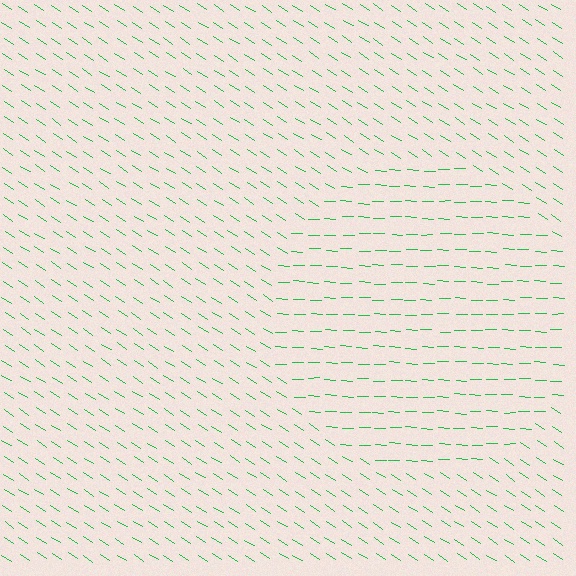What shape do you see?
I see a circle.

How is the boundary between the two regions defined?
The boundary is defined purely by a change in line orientation (approximately 31 degrees difference). All lines are the same color and thickness.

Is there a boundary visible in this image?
Yes, there is a texture boundary formed by a change in line orientation.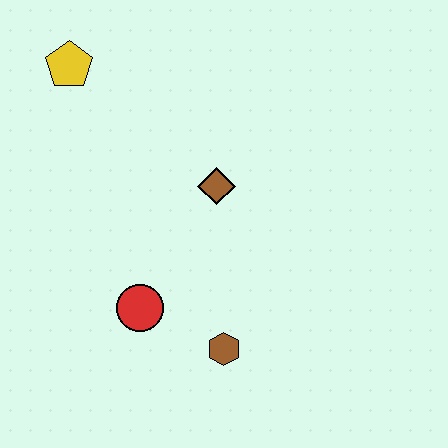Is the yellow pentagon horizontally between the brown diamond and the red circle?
No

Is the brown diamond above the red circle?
Yes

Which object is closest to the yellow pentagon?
The brown diamond is closest to the yellow pentagon.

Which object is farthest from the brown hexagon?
The yellow pentagon is farthest from the brown hexagon.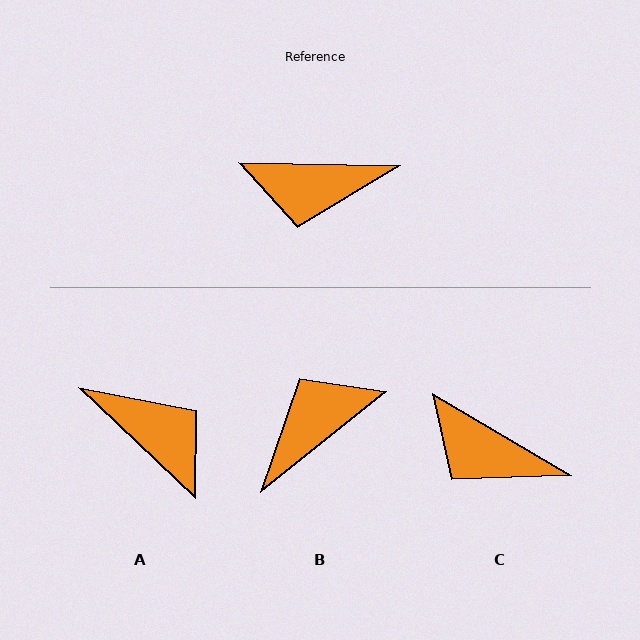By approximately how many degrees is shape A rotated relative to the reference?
Approximately 138 degrees counter-clockwise.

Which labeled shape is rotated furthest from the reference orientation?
B, about 140 degrees away.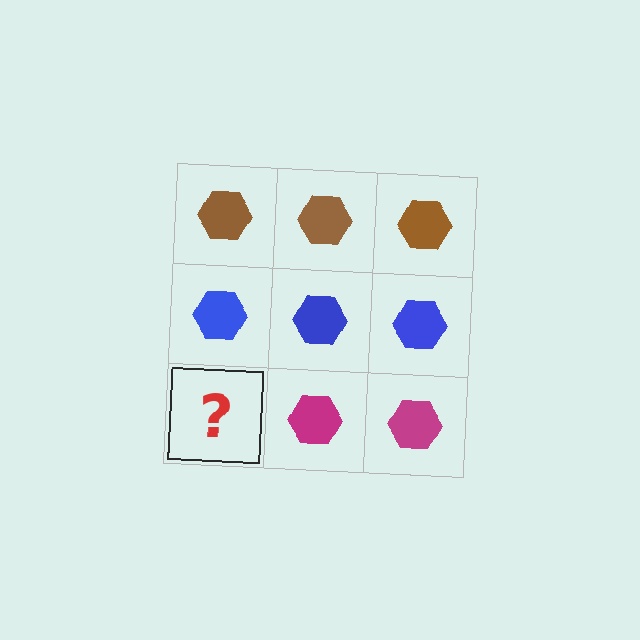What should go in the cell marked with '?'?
The missing cell should contain a magenta hexagon.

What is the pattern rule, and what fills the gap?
The rule is that each row has a consistent color. The gap should be filled with a magenta hexagon.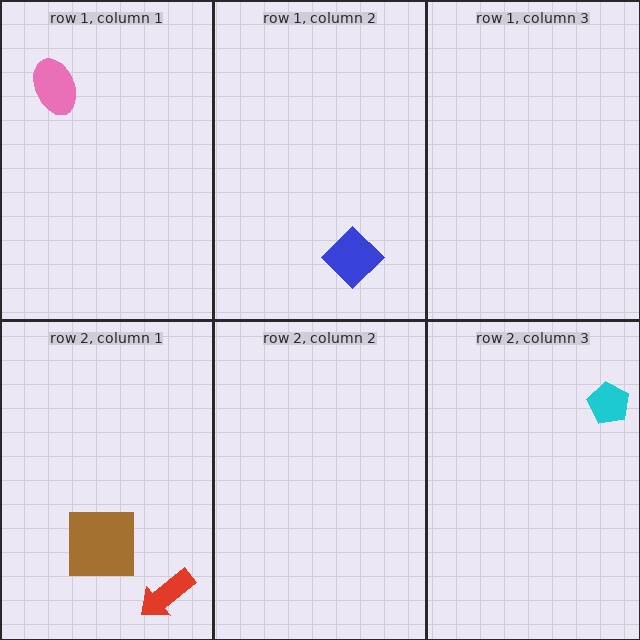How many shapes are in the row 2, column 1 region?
2.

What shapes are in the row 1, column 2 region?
The blue diamond.